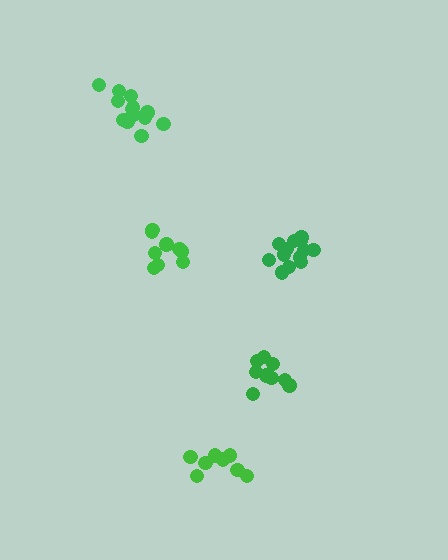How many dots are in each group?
Group 1: 9 dots, Group 2: 13 dots, Group 3: 13 dots, Group 4: 9 dots, Group 5: 8 dots (52 total).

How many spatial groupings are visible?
There are 5 spatial groupings.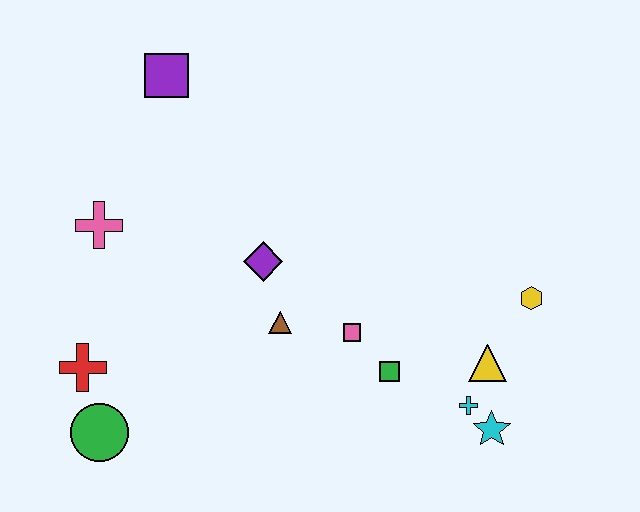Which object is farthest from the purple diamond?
The cyan star is farthest from the purple diamond.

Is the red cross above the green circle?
Yes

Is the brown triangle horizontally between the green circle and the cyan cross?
Yes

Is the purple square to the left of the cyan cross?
Yes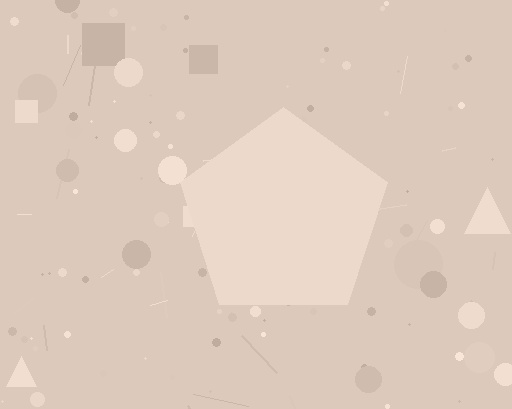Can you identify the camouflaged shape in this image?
The camouflaged shape is a pentagon.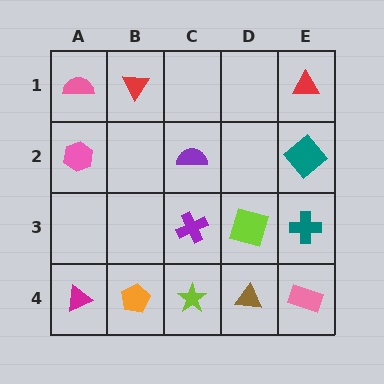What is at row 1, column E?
A red triangle.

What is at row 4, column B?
An orange pentagon.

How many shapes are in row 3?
3 shapes.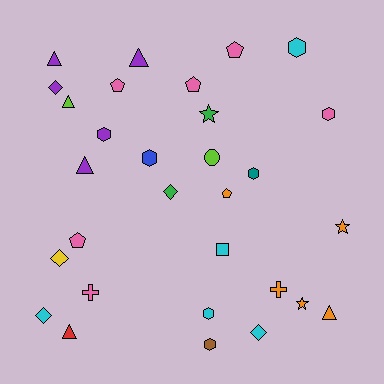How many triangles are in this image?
There are 6 triangles.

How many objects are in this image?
There are 30 objects.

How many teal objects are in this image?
There is 1 teal object.